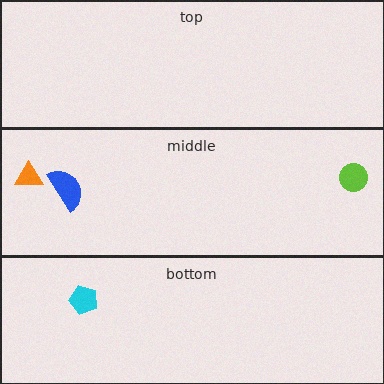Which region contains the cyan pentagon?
The bottom region.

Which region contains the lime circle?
The middle region.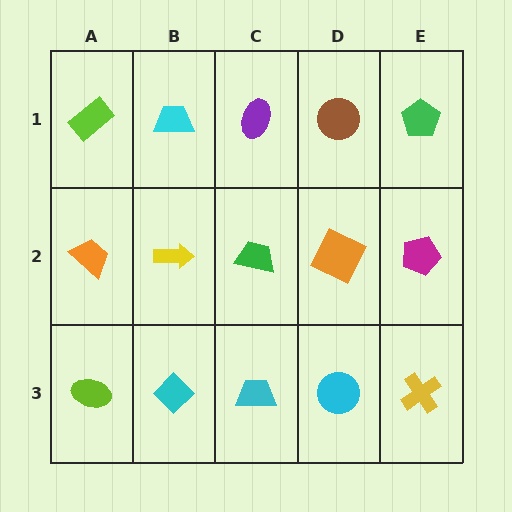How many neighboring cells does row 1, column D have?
3.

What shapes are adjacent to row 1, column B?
A yellow arrow (row 2, column B), a lime rectangle (row 1, column A), a purple ellipse (row 1, column C).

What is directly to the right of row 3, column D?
A yellow cross.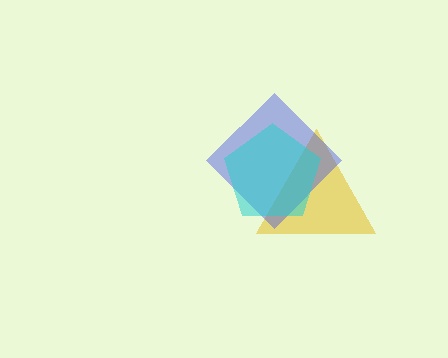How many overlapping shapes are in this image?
There are 3 overlapping shapes in the image.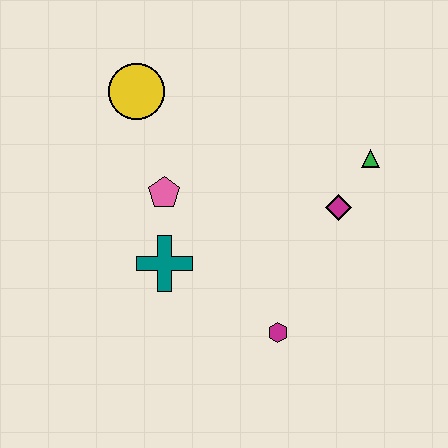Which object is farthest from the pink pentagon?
The green triangle is farthest from the pink pentagon.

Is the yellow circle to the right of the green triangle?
No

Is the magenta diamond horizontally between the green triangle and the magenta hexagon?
Yes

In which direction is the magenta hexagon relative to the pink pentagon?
The magenta hexagon is below the pink pentagon.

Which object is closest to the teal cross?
The pink pentagon is closest to the teal cross.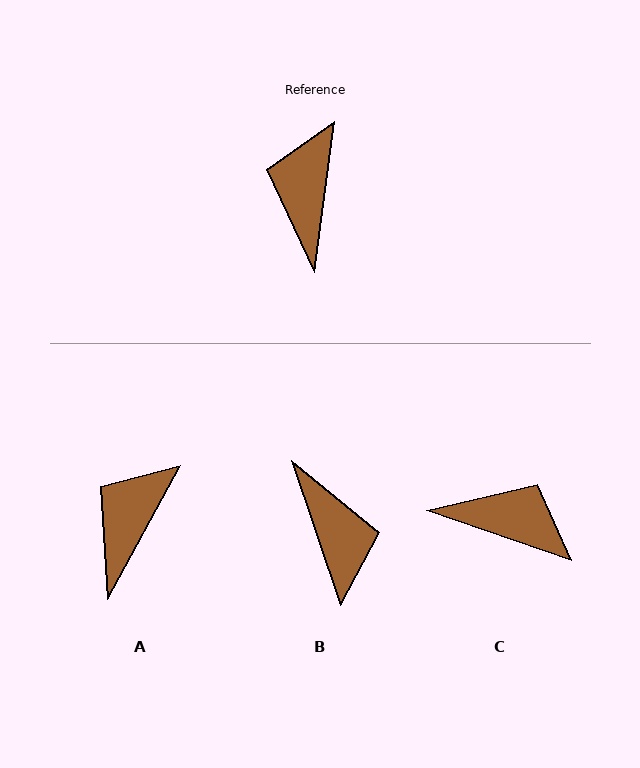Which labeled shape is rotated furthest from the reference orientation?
B, about 153 degrees away.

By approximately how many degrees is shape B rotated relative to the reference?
Approximately 153 degrees clockwise.